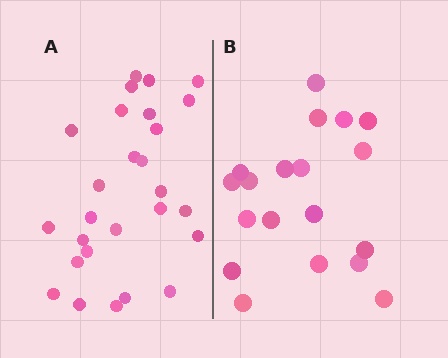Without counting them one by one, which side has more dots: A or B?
Region A (the left region) has more dots.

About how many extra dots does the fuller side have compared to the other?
Region A has roughly 8 or so more dots than region B.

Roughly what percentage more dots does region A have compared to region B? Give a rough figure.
About 40% more.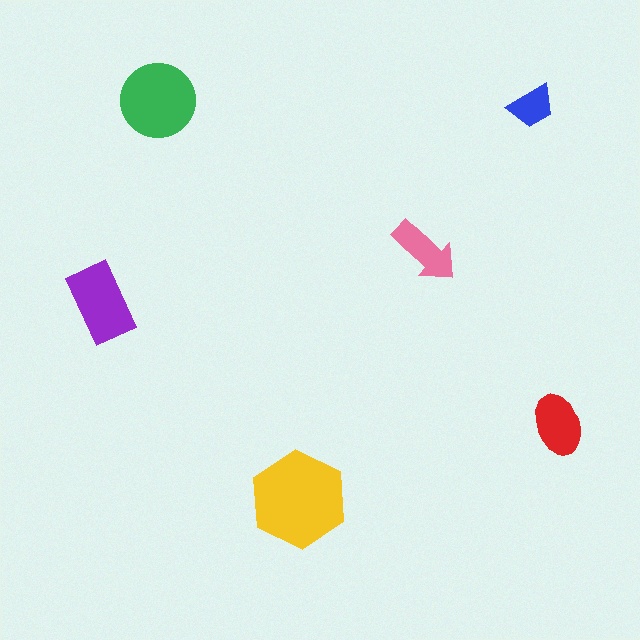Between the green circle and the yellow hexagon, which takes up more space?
The yellow hexagon.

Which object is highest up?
The green circle is topmost.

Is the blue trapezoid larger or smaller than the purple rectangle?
Smaller.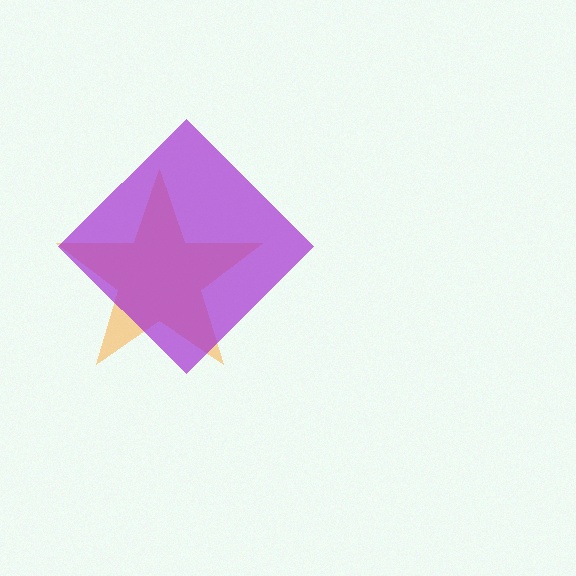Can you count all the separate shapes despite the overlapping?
Yes, there are 2 separate shapes.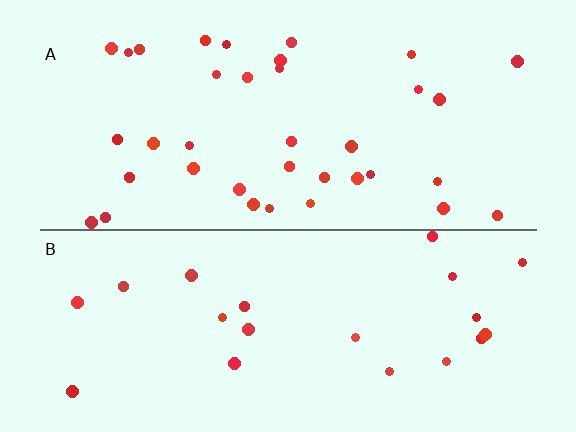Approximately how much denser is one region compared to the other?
Approximately 1.7× — region A over region B.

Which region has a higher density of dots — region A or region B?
A (the top).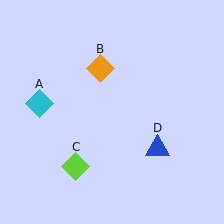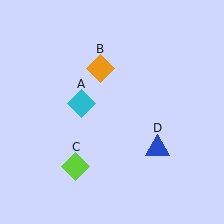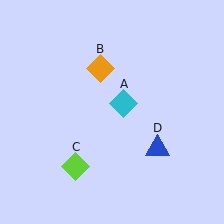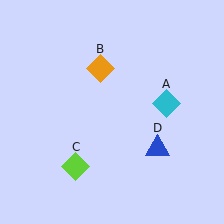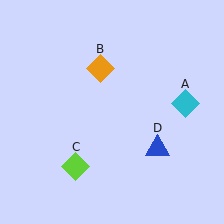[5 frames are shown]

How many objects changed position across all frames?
1 object changed position: cyan diamond (object A).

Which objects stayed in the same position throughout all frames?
Orange diamond (object B) and lime diamond (object C) and blue triangle (object D) remained stationary.